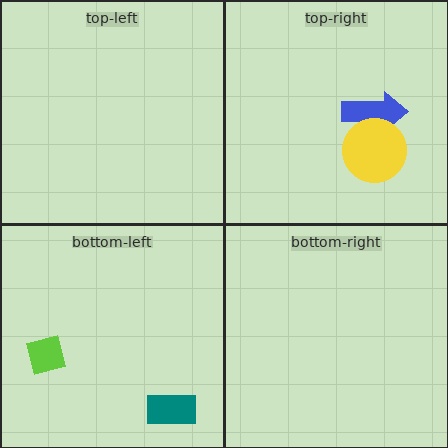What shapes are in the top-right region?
The blue arrow, the yellow circle.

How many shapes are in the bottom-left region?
2.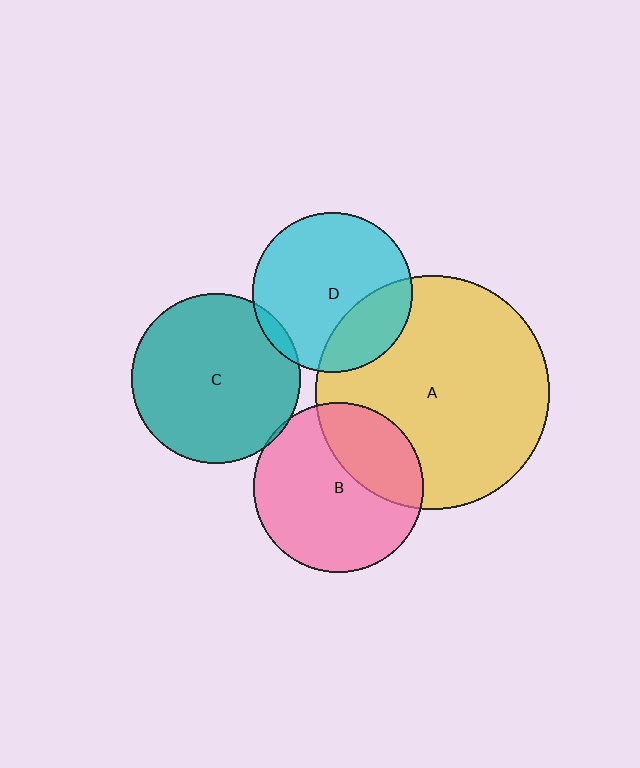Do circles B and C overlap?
Yes.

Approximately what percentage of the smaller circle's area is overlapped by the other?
Approximately 5%.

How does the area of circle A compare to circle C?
Approximately 1.9 times.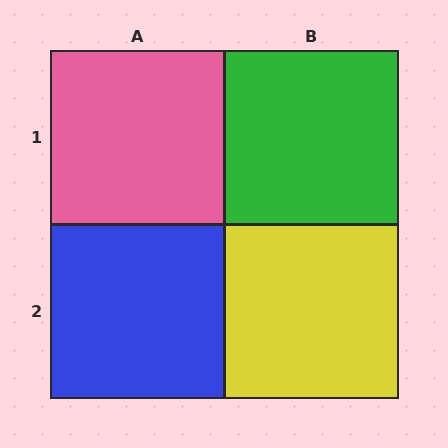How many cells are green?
1 cell is green.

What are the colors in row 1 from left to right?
Pink, green.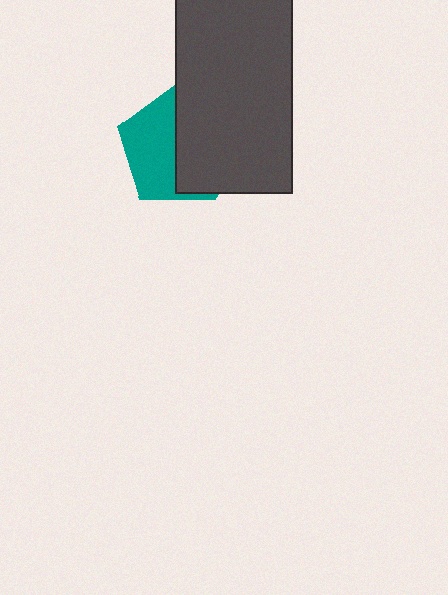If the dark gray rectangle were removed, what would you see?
You would see the complete teal pentagon.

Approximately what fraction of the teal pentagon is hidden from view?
Roughly 52% of the teal pentagon is hidden behind the dark gray rectangle.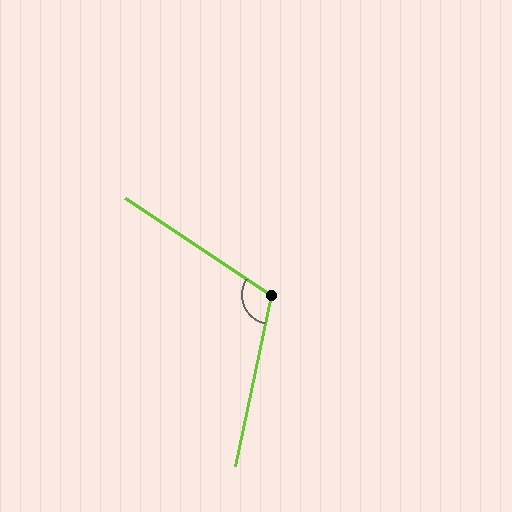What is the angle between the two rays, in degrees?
Approximately 112 degrees.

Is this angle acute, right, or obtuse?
It is obtuse.